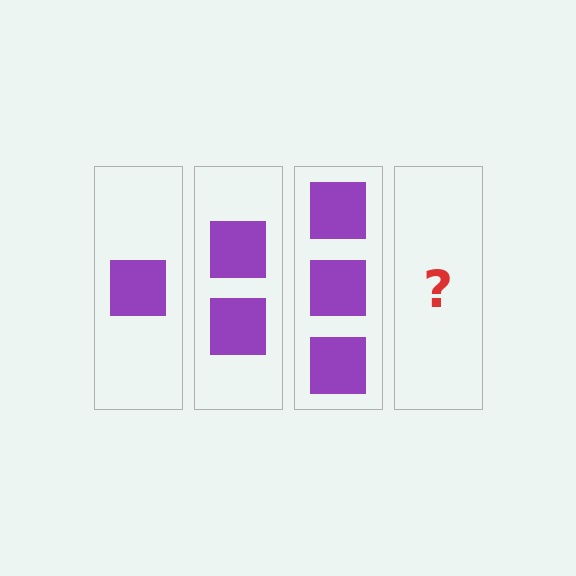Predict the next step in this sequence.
The next step is 4 squares.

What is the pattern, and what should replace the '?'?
The pattern is that each step adds one more square. The '?' should be 4 squares.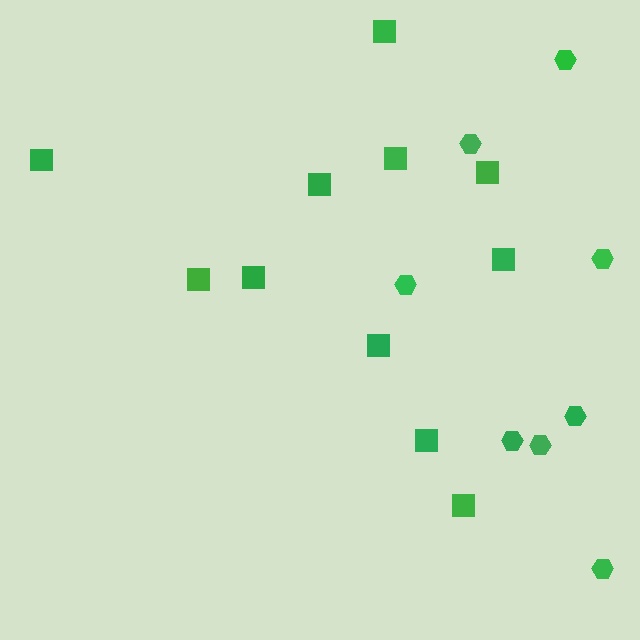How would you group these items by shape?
There are 2 groups: one group of squares (11) and one group of hexagons (8).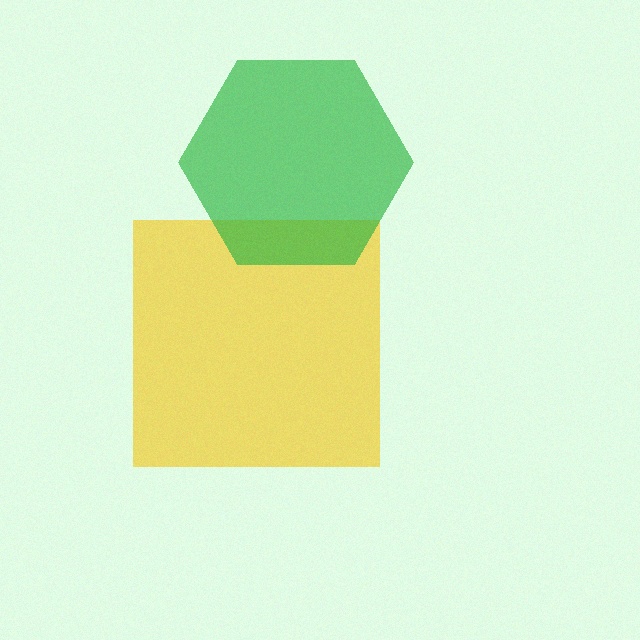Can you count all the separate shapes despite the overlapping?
Yes, there are 2 separate shapes.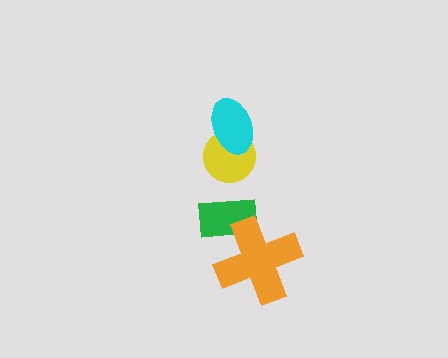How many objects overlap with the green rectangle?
1 object overlaps with the green rectangle.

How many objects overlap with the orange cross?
1 object overlaps with the orange cross.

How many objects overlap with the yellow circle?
1 object overlaps with the yellow circle.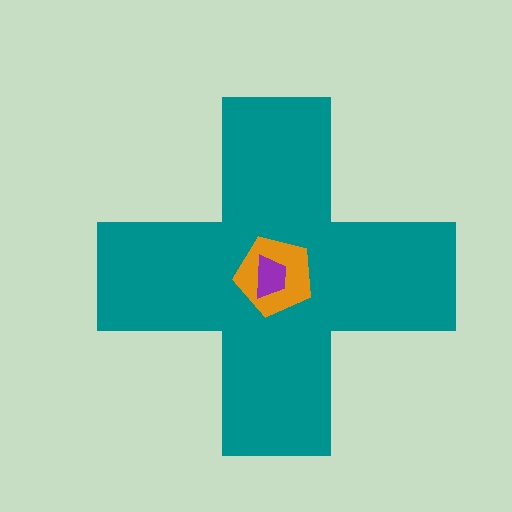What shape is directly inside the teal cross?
The orange pentagon.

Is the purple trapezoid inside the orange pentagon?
Yes.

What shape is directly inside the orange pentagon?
The purple trapezoid.